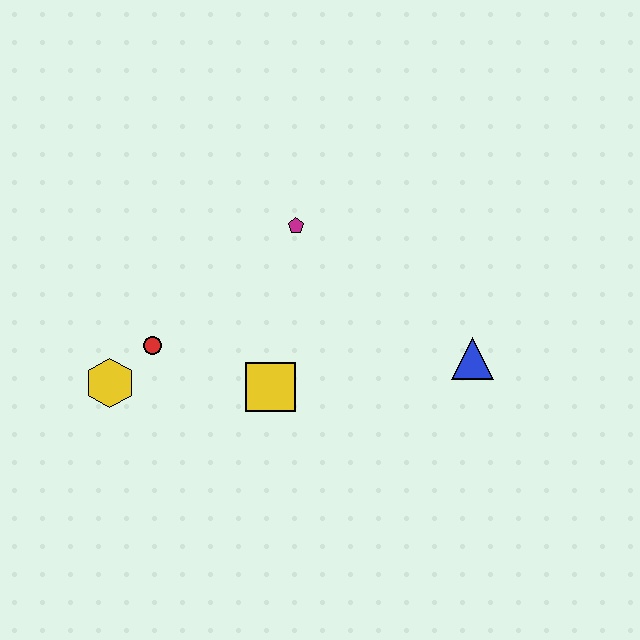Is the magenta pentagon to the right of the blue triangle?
No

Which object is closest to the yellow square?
The red circle is closest to the yellow square.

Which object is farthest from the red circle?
The blue triangle is farthest from the red circle.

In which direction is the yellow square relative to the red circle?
The yellow square is to the right of the red circle.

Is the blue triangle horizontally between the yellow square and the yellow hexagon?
No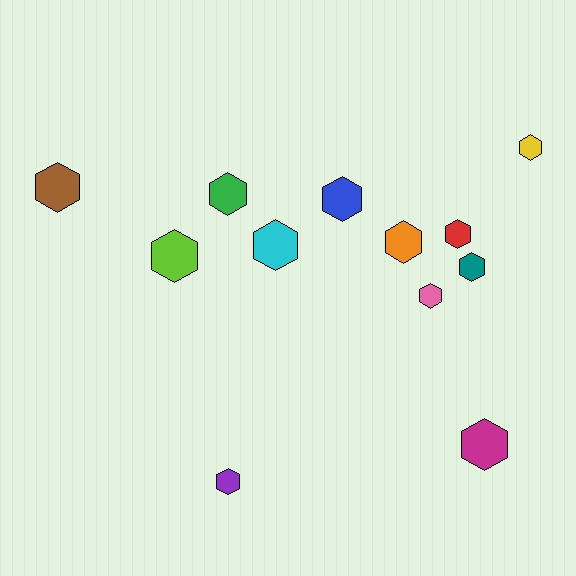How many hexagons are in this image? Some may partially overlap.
There are 12 hexagons.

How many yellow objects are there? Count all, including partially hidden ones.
There is 1 yellow object.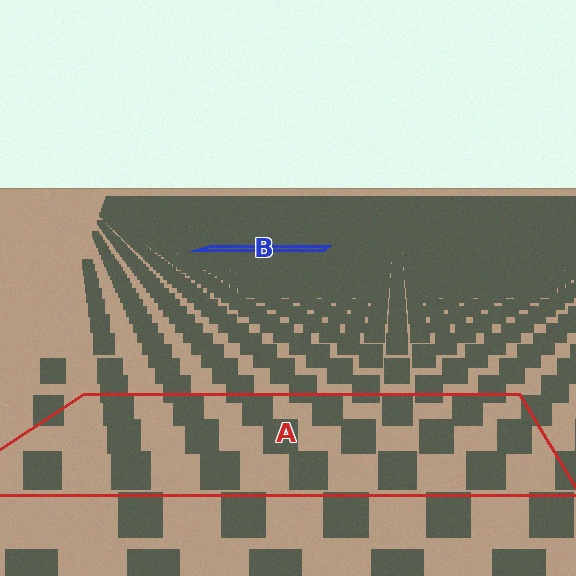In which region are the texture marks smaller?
The texture marks are smaller in region B, because it is farther away.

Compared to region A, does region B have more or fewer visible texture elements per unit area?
Region B has more texture elements per unit area — they are packed more densely because it is farther away.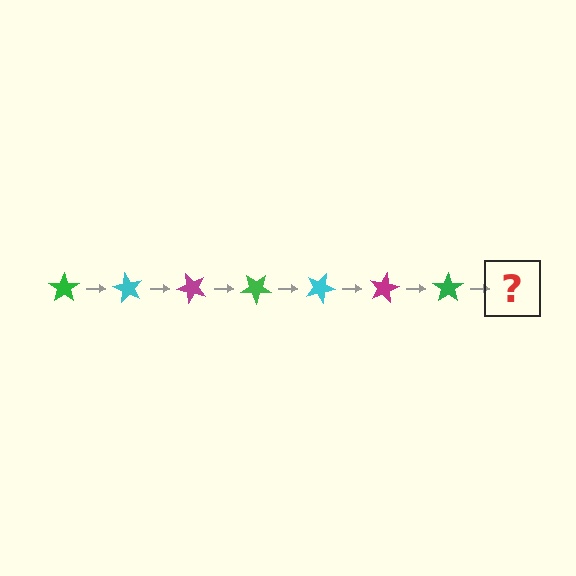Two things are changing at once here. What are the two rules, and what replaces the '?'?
The two rules are that it rotates 60 degrees each step and the color cycles through green, cyan, and magenta. The '?' should be a cyan star, rotated 420 degrees from the start.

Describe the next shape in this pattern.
It should be a cyan star, rotated 420 degrees from the start.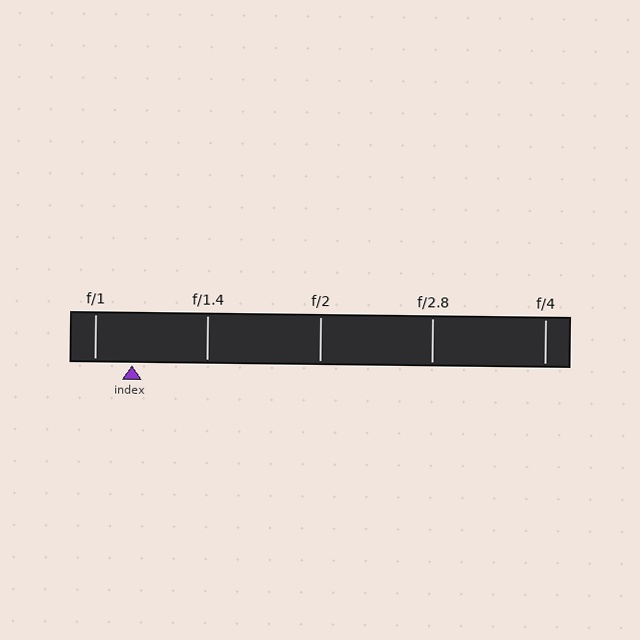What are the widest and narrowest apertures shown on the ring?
The widest aperture shown is f/1 and the narrowest is f/4.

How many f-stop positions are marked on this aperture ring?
There are 5 f-stop positions marked.